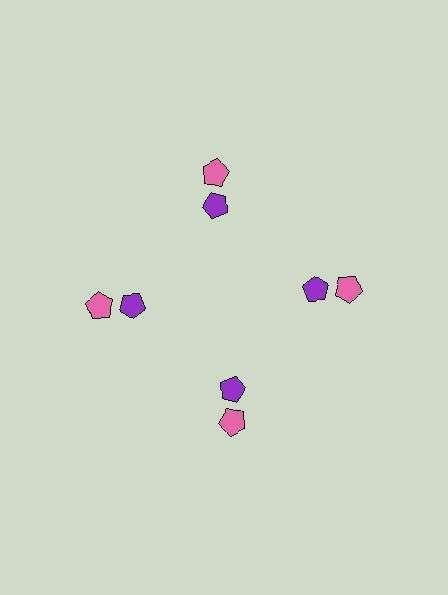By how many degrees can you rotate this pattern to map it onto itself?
The pattern maps onto itself every 90 degrees of rotation.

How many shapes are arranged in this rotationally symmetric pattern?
There are 8 shapes, arranged in 4 groups of 2.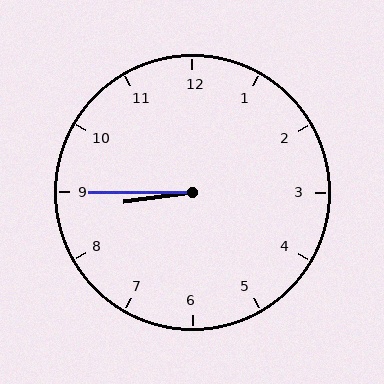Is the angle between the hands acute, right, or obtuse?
It is acute.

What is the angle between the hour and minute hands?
Approximately 8 degrees.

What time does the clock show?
8:45.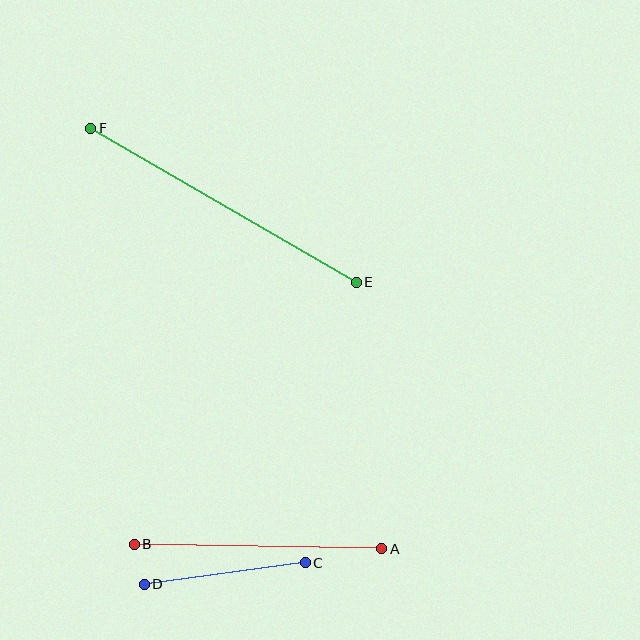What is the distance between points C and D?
The distance is approximately 163 pixels.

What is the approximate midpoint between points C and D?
The midpoint is at approximately (225, 573) pixels.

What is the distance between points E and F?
The distance is approximately 307 pixels.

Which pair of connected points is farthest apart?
Points E and F are farthest apart.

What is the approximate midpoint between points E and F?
The midpoint is at approximately (224, 205) pixels.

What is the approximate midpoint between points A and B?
The midpoint is at approximately (258, 546) pixels.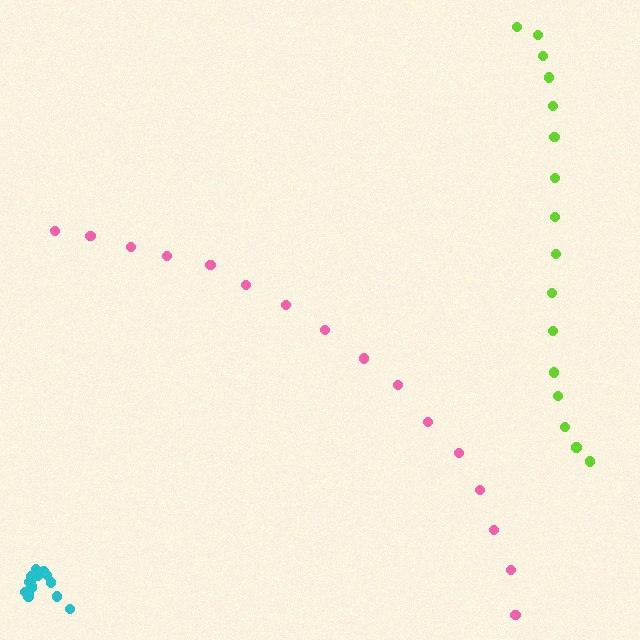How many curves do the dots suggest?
There are 3 distinct paths.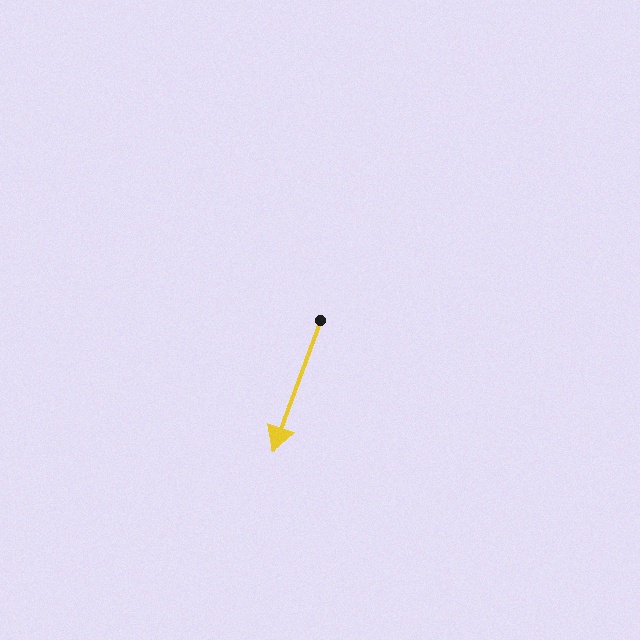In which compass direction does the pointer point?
South.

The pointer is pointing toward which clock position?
Roughly 7 o'clock.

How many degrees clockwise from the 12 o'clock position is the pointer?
Approximately 200 degrees.